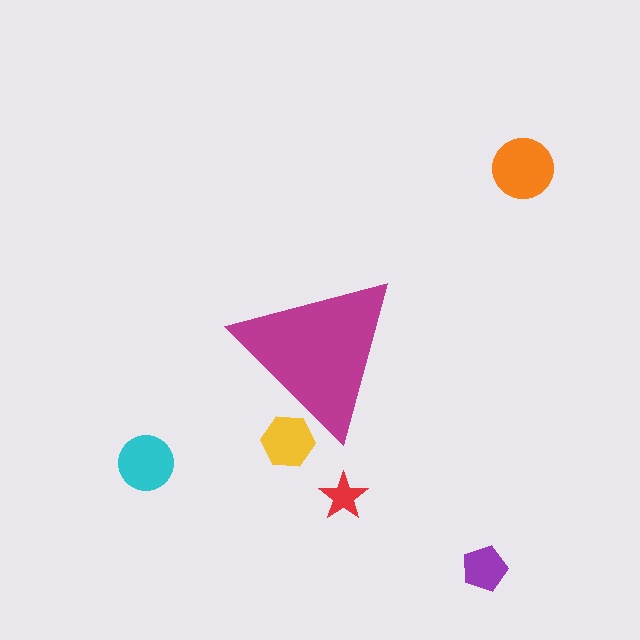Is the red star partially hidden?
No, the red star is fully visible.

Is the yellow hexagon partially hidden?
Yes, the yellow hexagon is partially hidden behind the magenta triangle.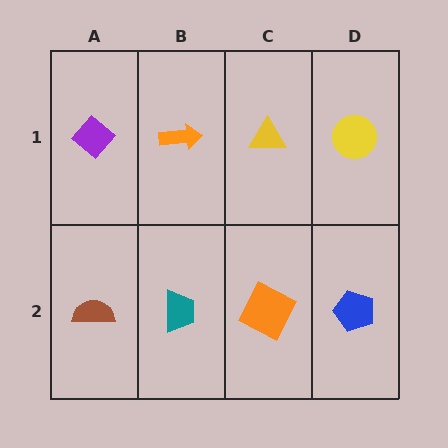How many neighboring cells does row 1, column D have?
2.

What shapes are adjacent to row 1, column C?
An orange square (row 2, column C), an orange arrow (row 1, column B), a yellow circle (row 1, column D).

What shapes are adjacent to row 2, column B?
An orange arrow (row 1, column B), a brown semicircle (row 2, column A), an orange square (row 2, column C).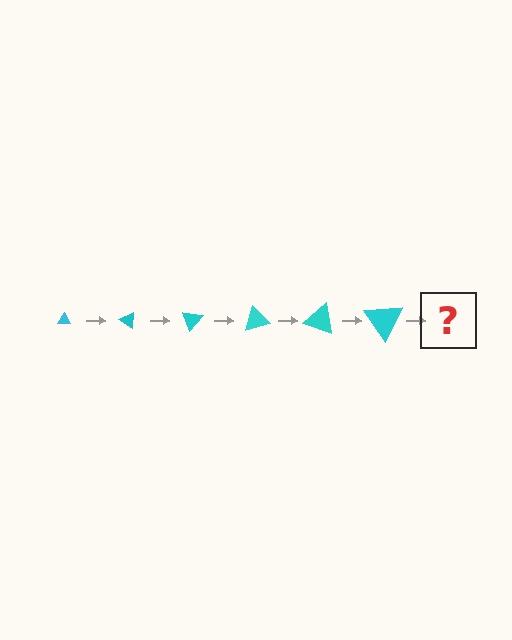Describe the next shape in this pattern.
It should be a triangle, larger than the previous one and rotated 210 degrees from the start.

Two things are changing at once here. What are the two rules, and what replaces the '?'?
The two rules are that the triangle grows larger each step and it rotates 35 degrees each step. The '?' should be a triangle, larger than the previous one and rotated 210 degrees from the start.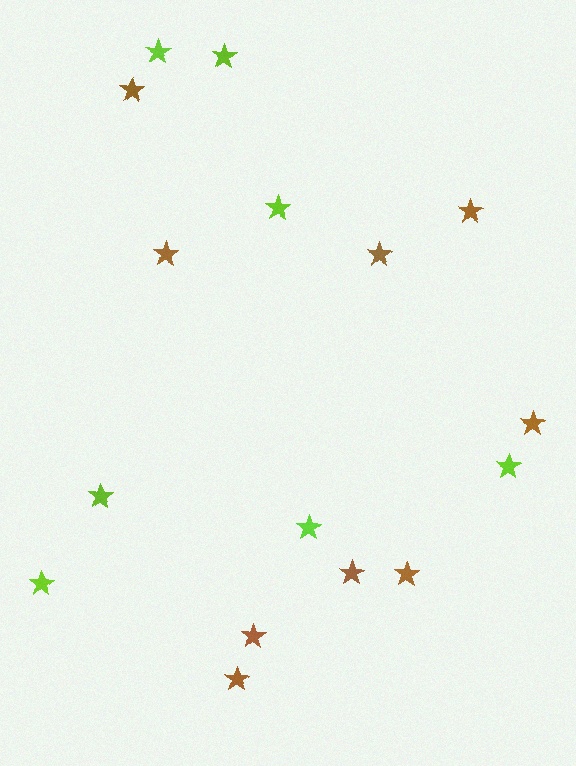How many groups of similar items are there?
There are 2 groups: one group of lime stars (7) and one group of brown stars (9).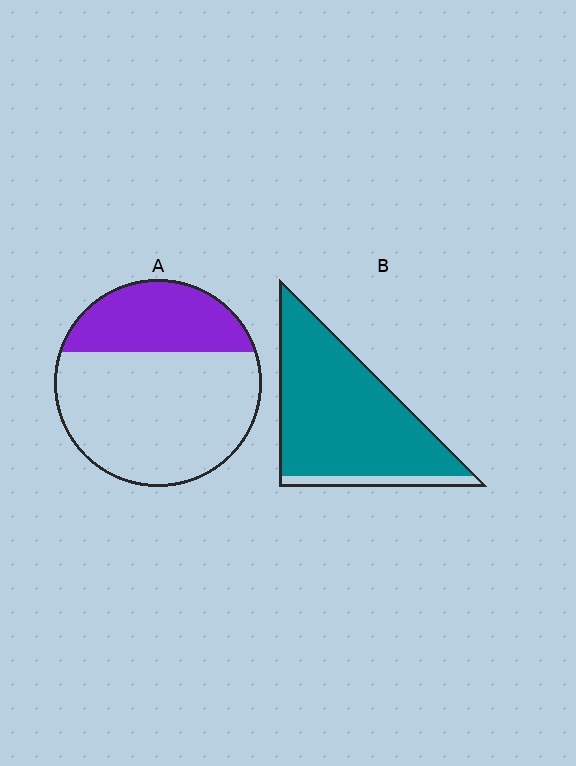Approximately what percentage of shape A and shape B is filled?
A is approximately 30% and B is approximately 90%.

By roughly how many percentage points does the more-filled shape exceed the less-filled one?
By roughly 60 percentage points (B over A).